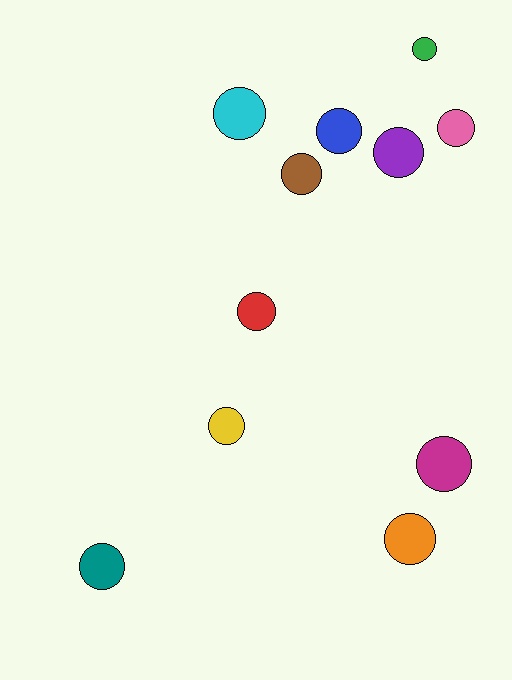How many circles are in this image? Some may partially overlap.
There are 11 circles.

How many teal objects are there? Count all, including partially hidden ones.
There is 1 teal object.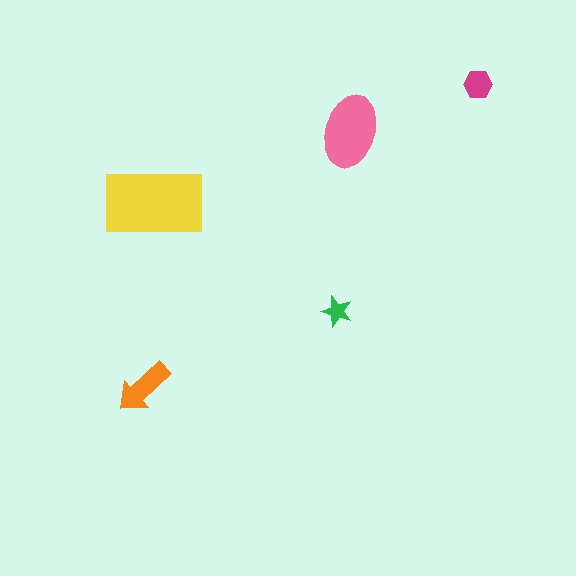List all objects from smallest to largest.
The green star, the magenta hexagon, the orange arrow, the pink ellipse, the yellow rectangle.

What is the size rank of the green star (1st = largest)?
5th.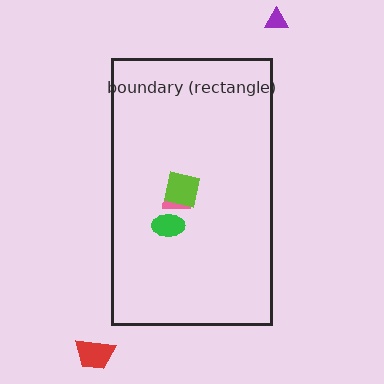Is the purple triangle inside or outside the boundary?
Outside.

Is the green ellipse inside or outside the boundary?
Inside.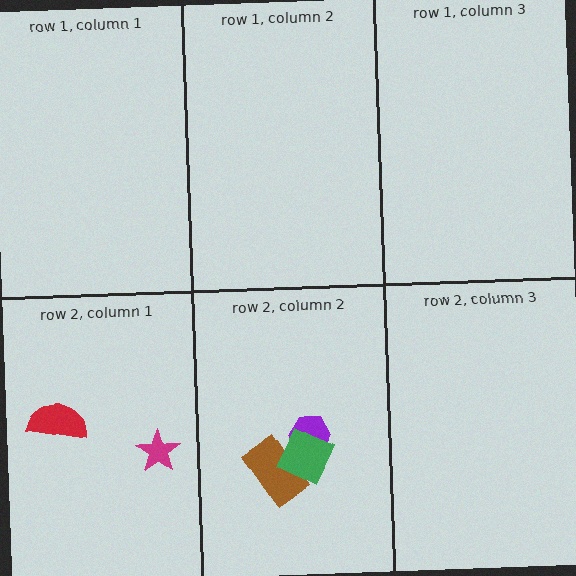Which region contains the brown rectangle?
The row 2, column 2 region.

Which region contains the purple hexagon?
The row 2, column 2 region.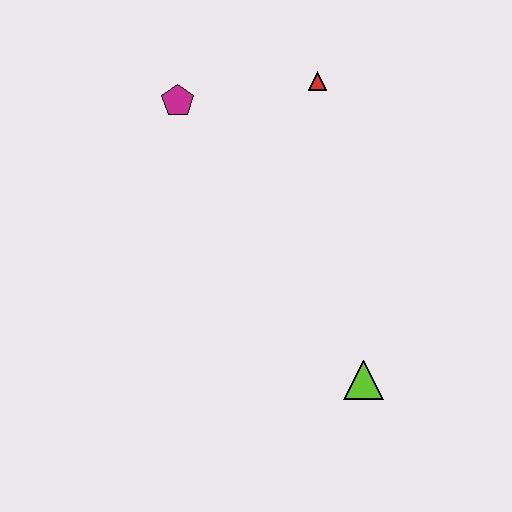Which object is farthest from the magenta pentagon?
The lime triangle is farthest from the magenta pentagon.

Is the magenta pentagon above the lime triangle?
Yes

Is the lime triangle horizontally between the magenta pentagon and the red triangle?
No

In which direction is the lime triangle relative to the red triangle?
The lime triangle is below the red triangle.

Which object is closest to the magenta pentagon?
The red triangle is closest to the magenta pentagon.